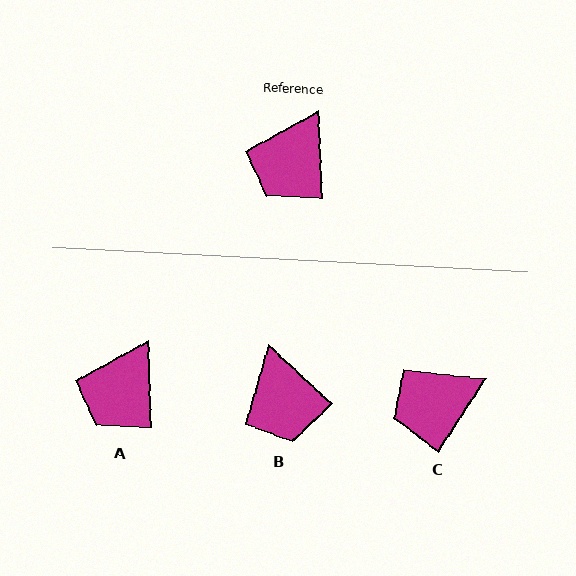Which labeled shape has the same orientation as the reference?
A.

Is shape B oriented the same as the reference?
No, it is off by about 45 degrees.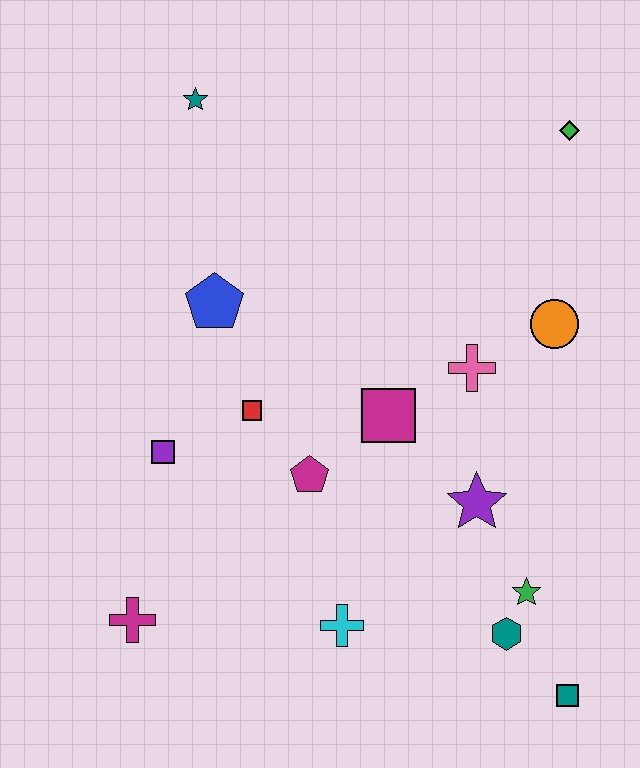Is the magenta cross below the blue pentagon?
Yes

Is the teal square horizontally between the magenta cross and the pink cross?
No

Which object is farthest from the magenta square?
The teal star is farthest from the magenta square.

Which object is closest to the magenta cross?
The purple square is closest to the magenta cross.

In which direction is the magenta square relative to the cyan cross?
The magenta square is above the cyan cross.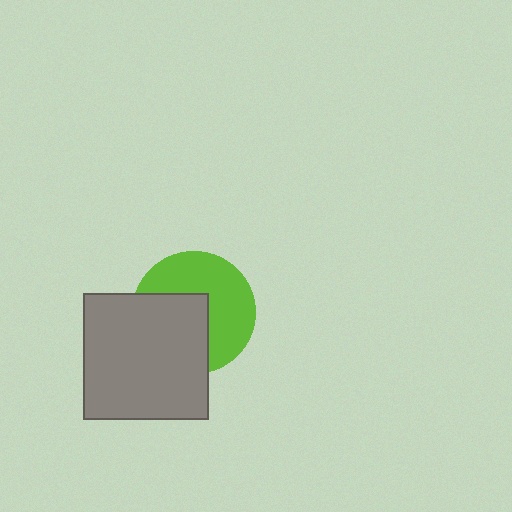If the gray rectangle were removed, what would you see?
You would see the complete lime circle.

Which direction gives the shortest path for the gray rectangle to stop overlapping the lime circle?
Moving toward the lower-left gives the shortest separation.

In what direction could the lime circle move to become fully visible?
The lime circle could move toward the upper-right. That would shift it out from behind the gray rectangle entirely.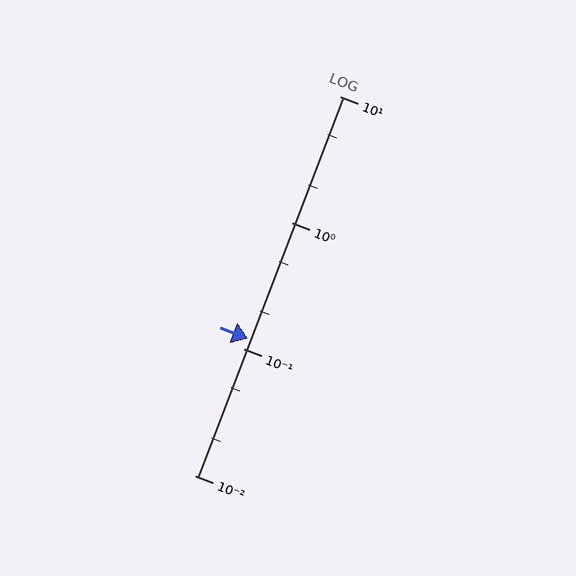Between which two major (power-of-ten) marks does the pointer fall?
The pointer is between 0.1 and 1.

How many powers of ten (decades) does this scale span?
The scale spans 3 decades, from 0.01 to 10.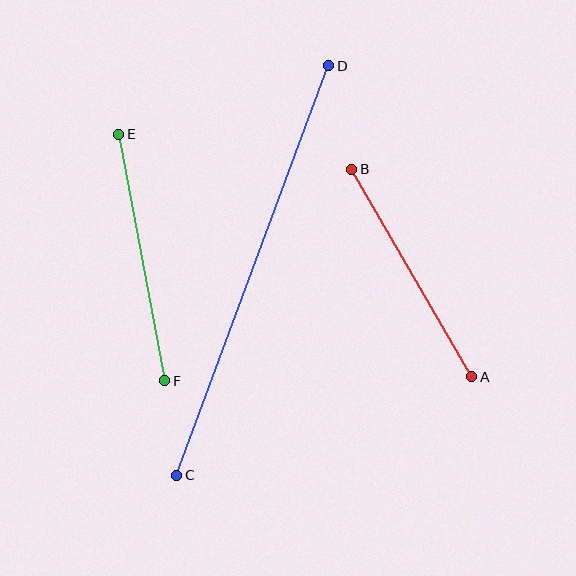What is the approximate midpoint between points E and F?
The midpoint is at approximately (142, 257) pixels.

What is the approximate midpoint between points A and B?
The midpoint is at approximately (412, 273) pixels.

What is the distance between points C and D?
The distance is approximately 437 pixels.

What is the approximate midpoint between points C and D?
The midpoint is at approximately (253, 270) pixels.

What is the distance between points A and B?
The distance is approximately 239 pixels.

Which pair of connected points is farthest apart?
Points C and D are farthest apart.